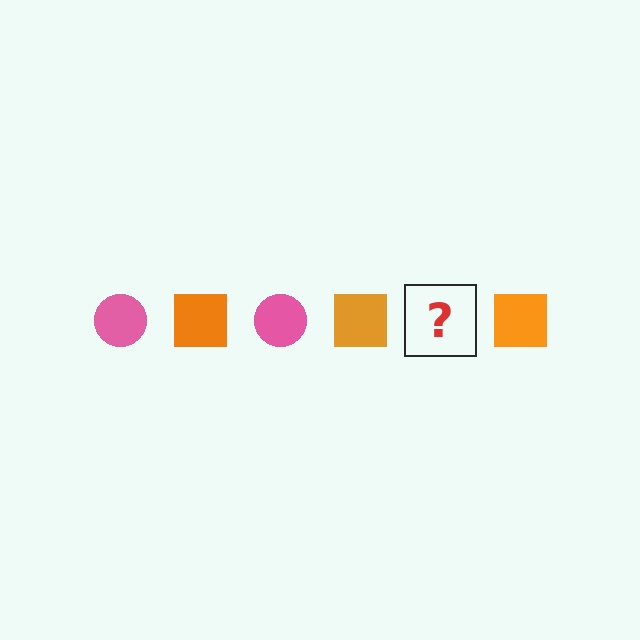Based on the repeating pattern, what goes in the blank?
The blank should be a pink circle.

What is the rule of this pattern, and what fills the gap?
The rule is that the pattern alternates between pink circle and orange square. The gap should be filled with a pink circle.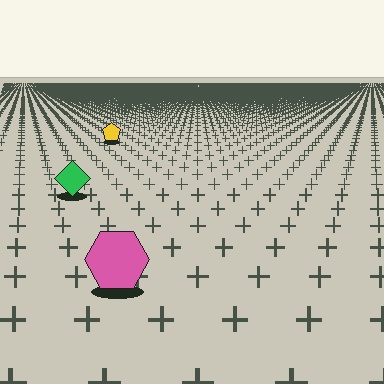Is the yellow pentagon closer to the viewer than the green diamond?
No. The green diamond is closer — you can tell from the texture gradient: the ground texture is coarser near it.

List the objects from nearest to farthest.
From nearest to farthest: the pink hexagon, the green diamond, the yellow pentagon.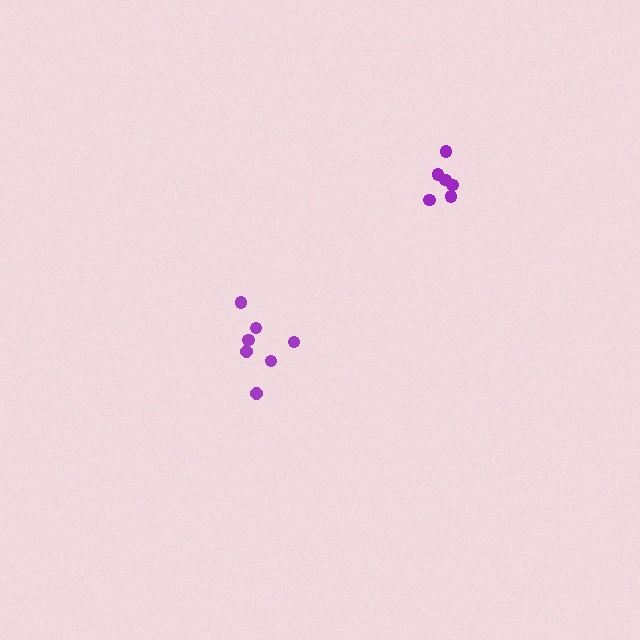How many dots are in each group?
Group 1: 6 dots, Group 2: 7 dots (13 total).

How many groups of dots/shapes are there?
There are 2 groups.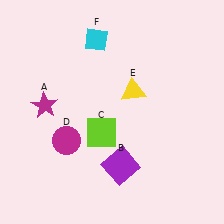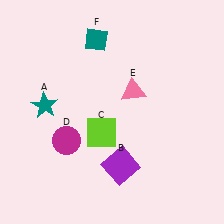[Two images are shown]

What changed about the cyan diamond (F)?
In Image 1, F is cyan. In Image 2, it changed to teal.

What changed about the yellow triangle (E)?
In Image 1, E is yellow. In Image 2, it changed to pink.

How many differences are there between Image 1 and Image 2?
There are 3 differences between the two images.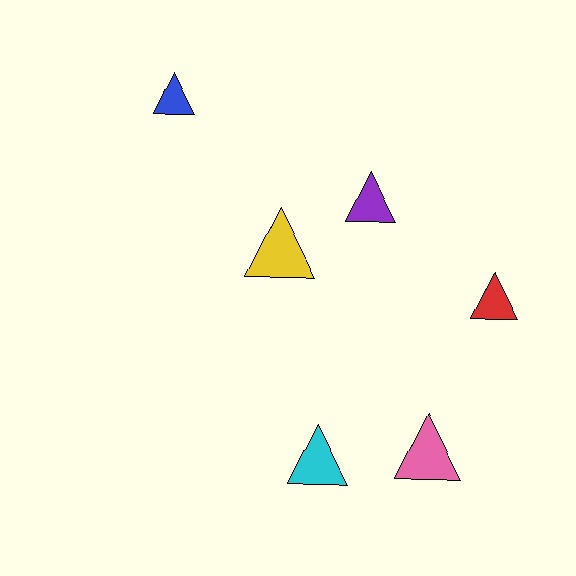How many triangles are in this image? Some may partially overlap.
There are 6 triangles.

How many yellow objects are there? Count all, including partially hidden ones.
There is 1 yellow object.